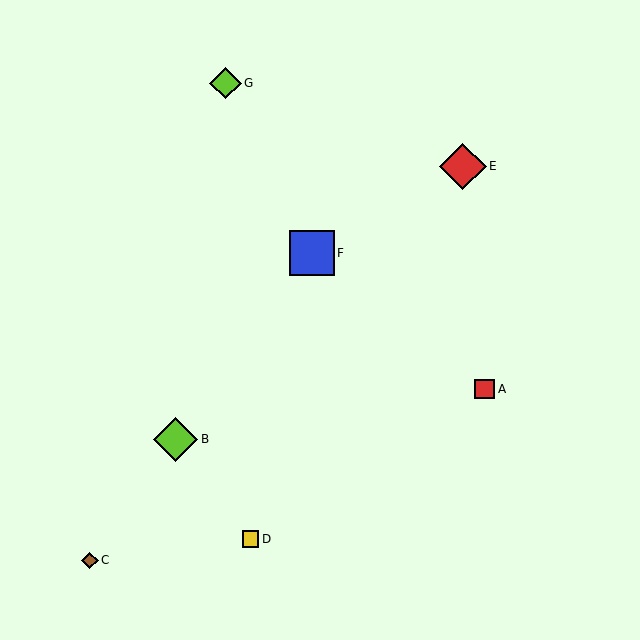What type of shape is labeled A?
Shape A is a red square.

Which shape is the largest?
The red diamond (labeled E) is the largest.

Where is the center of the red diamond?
The center of the red diamond is at (463, 166).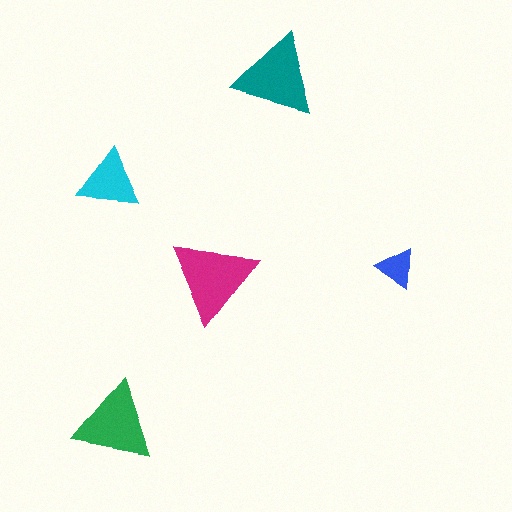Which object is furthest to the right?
The blue triangle is rightmost.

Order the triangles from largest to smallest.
the magenta one, the teal one, the green one, the cyan one, the blue one.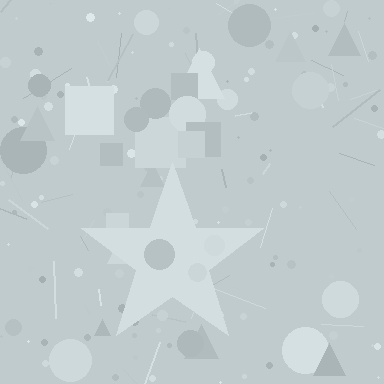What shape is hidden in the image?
A star is hidden in the image.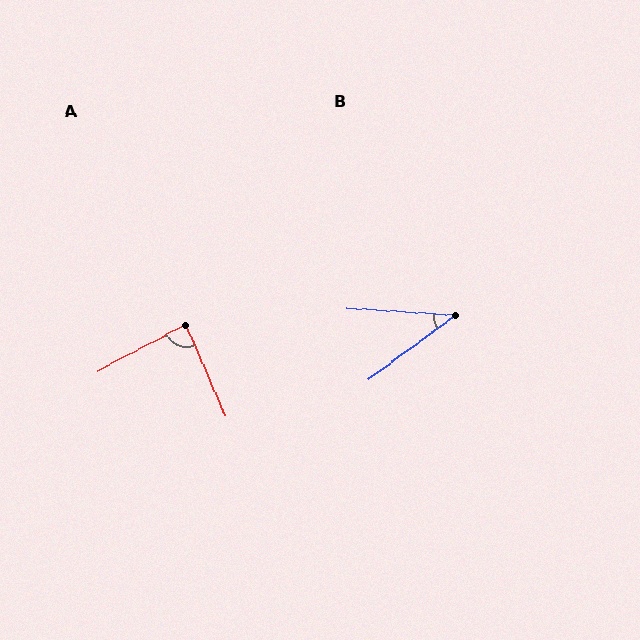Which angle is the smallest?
B, at approximately 40 degrees.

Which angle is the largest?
A, at approximately 85 degrees.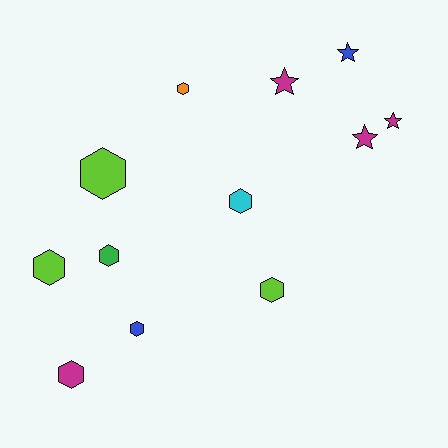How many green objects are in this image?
There is 1 green object.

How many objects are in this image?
There are 12 objects.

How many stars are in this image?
There are 4 stars.